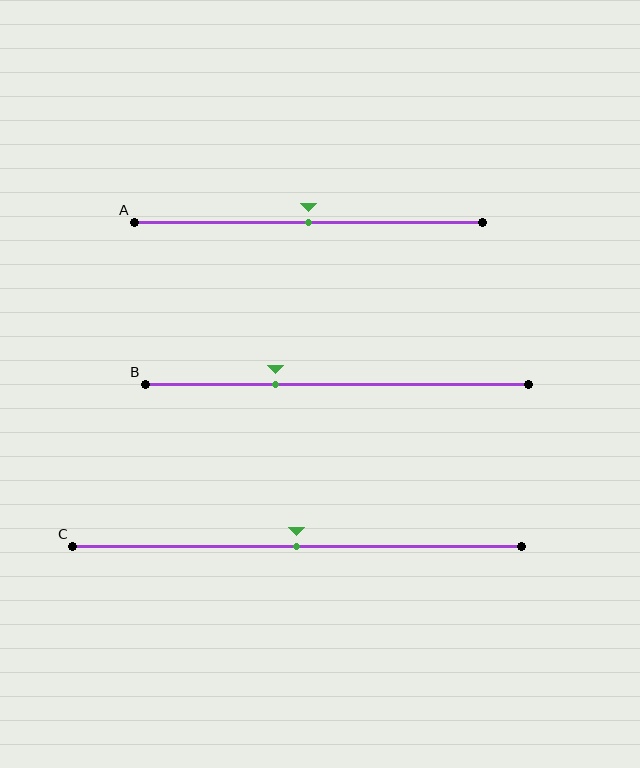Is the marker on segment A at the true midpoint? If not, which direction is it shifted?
Yes, the marker on segment A is at the true midpoint.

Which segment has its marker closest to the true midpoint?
Segment A has its marker closest to the true midpoint.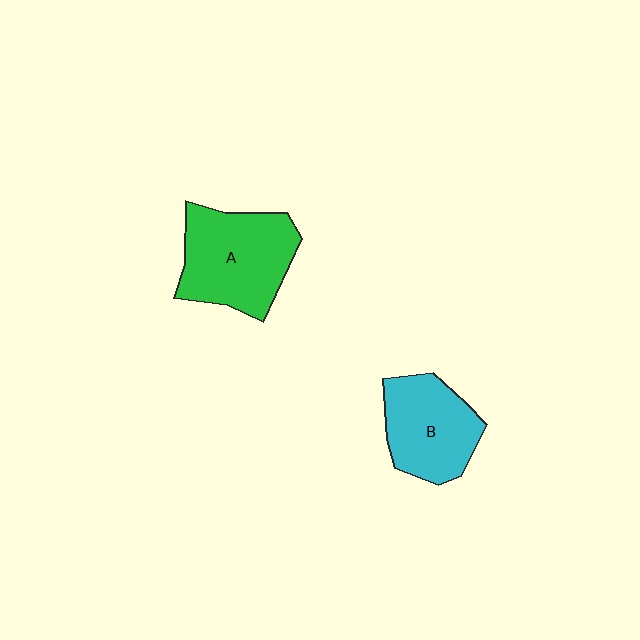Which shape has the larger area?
Shape A (green).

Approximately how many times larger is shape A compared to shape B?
Approximately 1.2 times.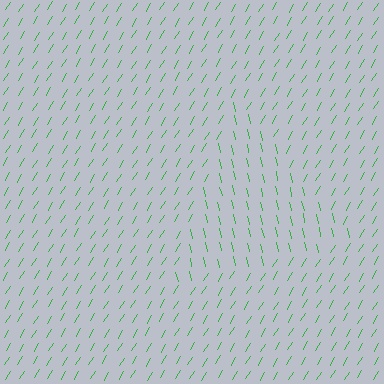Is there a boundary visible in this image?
Yes, there is a texture boundary formed by a change in line orientation.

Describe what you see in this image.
The image is filled with small green line segments. A triangle region in the image has lines oriented differently from the surrounding lines, creating a visible texture boundary.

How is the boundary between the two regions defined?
The boundary is defined purely by a change in line orientation (approximately 45 degrees difference). All lines are the same color and thickness.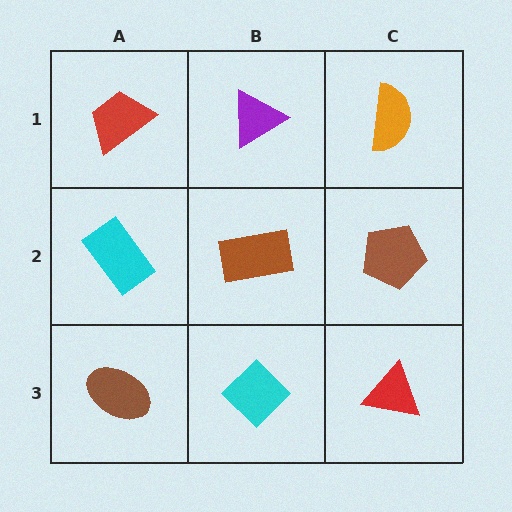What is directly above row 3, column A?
A cyan rectangle.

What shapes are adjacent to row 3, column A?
A cyan rectangle (row 2, column A), a cyan diamond (row 3, column B).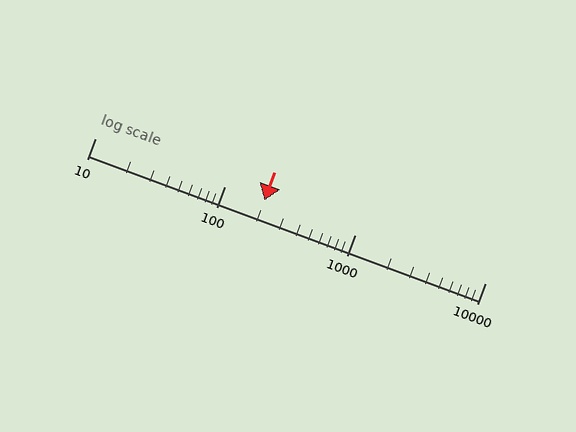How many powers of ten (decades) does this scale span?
The scale spans 3 decades, from 10 to 10000.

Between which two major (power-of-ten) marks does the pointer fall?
The pointer is between 100 and 1000.